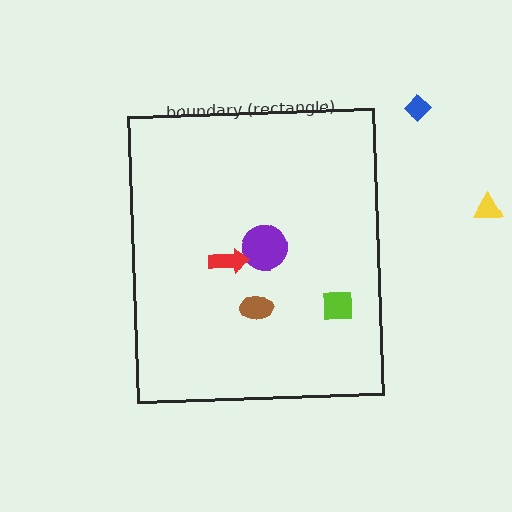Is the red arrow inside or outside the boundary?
Inside.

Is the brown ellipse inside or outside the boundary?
Inside.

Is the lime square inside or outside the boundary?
Inside.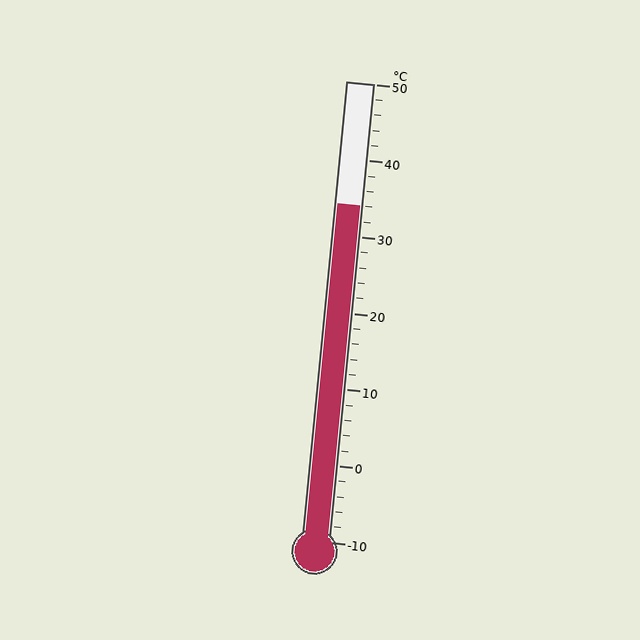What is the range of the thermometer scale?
The thermometer scale ranges from -10°C to 50°C.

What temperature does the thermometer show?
The thermometer shows approximately 34°C.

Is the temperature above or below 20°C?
The temperature is above 20°C.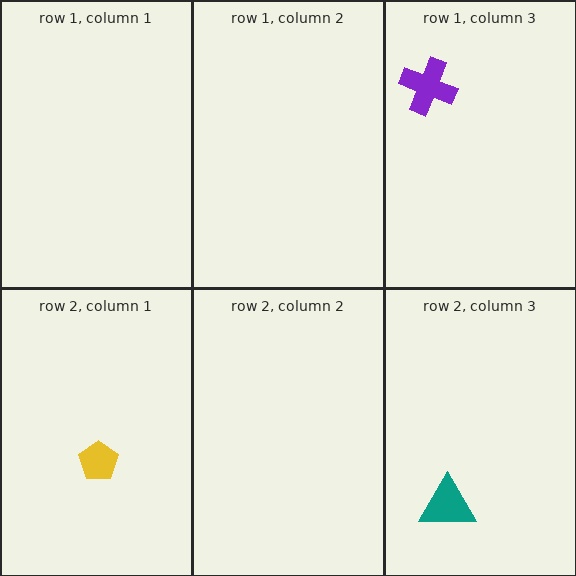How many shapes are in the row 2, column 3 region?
1.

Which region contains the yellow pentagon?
The row 2, column 1 region.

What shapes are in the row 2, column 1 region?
The yellow pentagon.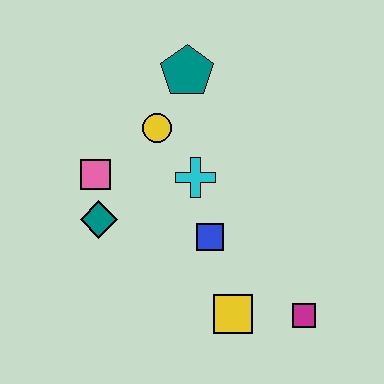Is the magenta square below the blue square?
Yes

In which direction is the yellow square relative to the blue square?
The yellow square is below the blue square.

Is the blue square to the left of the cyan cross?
No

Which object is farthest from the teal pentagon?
The magenta square is farthest from the teal pentagon.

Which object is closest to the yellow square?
The magenta square is closest to the yellow square.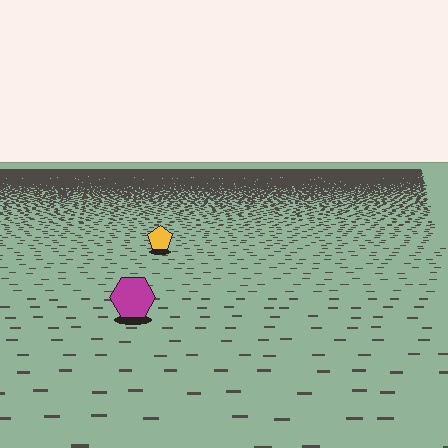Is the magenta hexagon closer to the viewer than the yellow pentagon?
Yes. The magenta hexagon is closer — you can tell from the texture gradient: the ground texture is coarser near it.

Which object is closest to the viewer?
The magenta hexagon is closest. The texture marks near it are larger and more spread out.